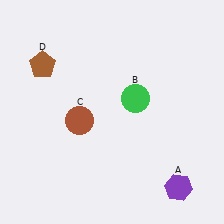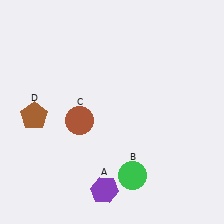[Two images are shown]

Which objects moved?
The objects that moved are: the purple hexagon (A), the green circle (B), the brown pentagon (D).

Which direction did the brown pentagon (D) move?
The brown pentagon (D) moved down.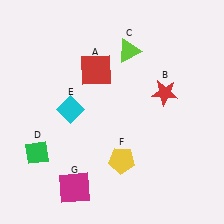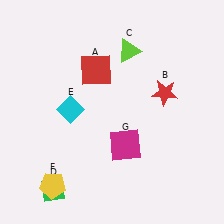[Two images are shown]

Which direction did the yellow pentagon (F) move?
The yellow pentagon (F) moved left.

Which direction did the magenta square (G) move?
The magenta square (G) moved right.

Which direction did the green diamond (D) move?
The green diamond (D) moved down.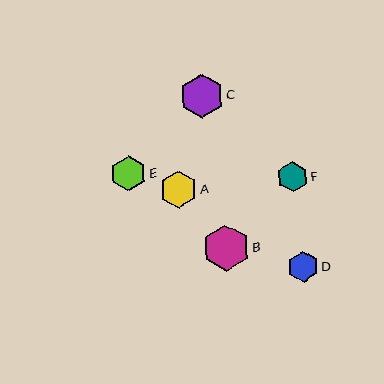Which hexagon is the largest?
Hexagon B is the largest with a size of approximately 46 pixels.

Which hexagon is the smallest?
Hexagon F is the smallest with a size of approximately 30 pixels.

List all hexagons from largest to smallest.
From largest to smallest: B, C, A, E, D, F.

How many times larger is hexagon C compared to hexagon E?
Hexagon C is approximately 1.3 times the size of hexagon E.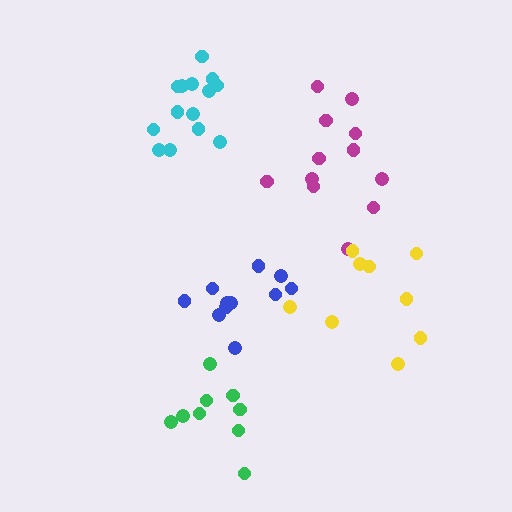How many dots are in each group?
Group 1: 12 dots, Group 2: 9 dots, Group 3: 9 dots, Group 4: 11 dots, Group 5: 14 dots (55 total).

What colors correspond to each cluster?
The clusters are colored: magenta, yellow, green, blue, cyan.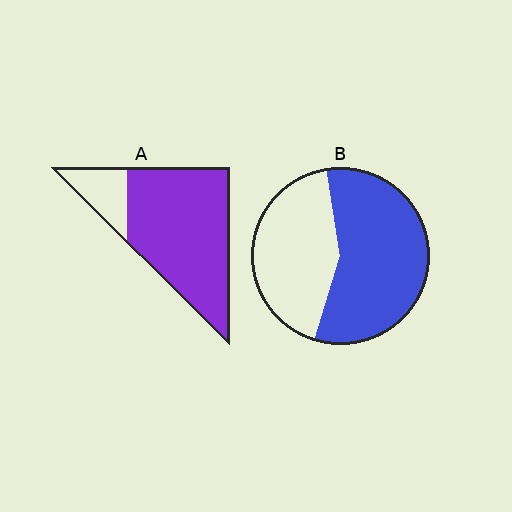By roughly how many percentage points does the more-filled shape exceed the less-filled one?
By roughly 25 percentage points (A over B).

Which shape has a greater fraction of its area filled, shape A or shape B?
Shape A.